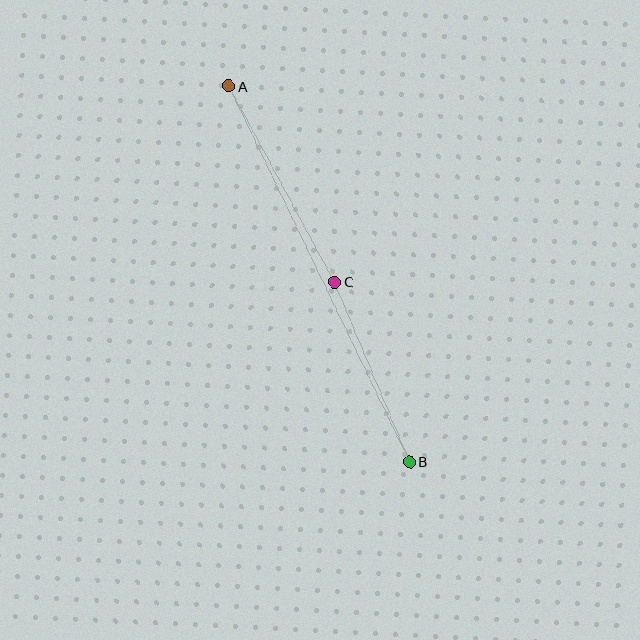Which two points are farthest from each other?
Points A and B are farthest from each other.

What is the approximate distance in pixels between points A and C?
The distance between A and C is approximately 223 pixels.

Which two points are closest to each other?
Points B and C are closest to each other.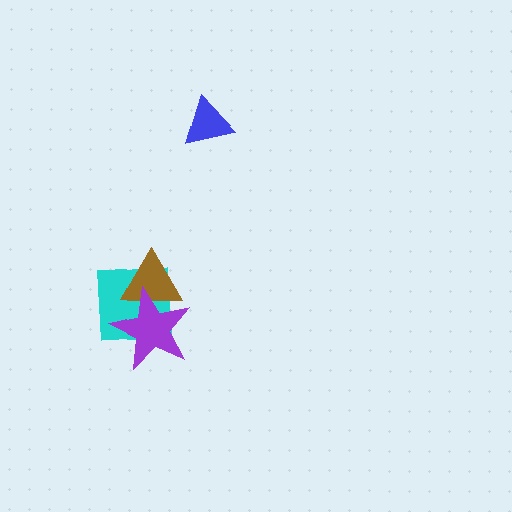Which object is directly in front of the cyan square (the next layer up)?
The brown triangle is directly in front of the cyan square.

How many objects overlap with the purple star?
2 objects overlap with the purple star.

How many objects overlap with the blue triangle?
0 objects overlap with the blue triangle.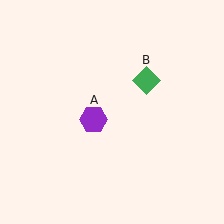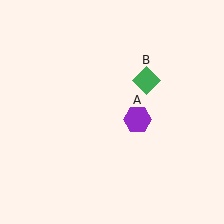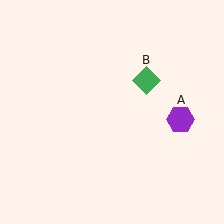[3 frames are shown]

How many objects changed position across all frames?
1 object changed position: purple hexagon (object A).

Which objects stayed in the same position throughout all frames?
Green diamond (object B) remained stationary.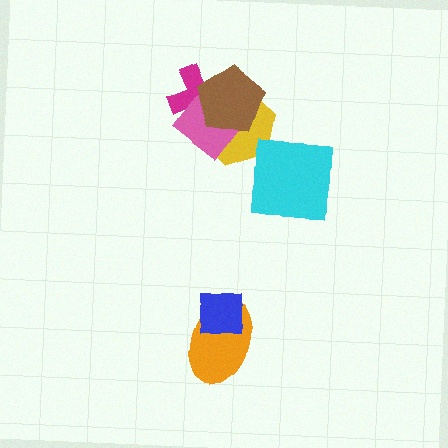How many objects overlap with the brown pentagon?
3 objects overlap with the brown pentagon.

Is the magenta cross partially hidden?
Yes, it is partially covered by another shape.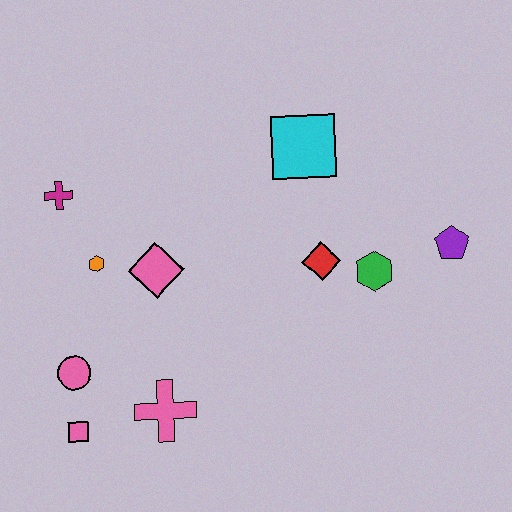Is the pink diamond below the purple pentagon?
Yes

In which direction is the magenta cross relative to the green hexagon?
The magenta cross is to the left of the green hexagon.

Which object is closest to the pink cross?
The pink square is closest to the pink cross.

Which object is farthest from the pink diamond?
The purple pentagon is farthest from the pink diamond.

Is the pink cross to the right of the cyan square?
No